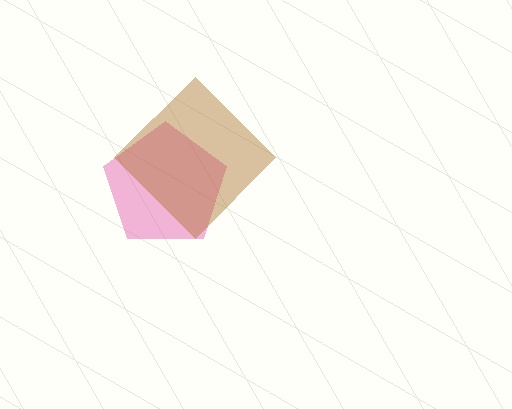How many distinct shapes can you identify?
There are 2 distinct shapes: a pink pentagon, a brown diamond.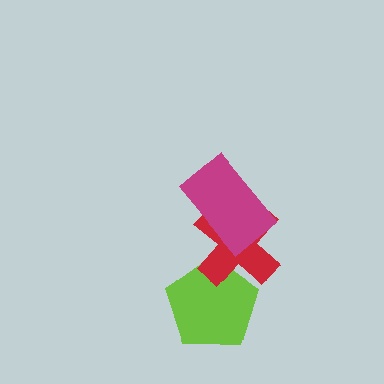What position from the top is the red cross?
The red cross is 2nd from the top.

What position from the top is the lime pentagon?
The lime pentagon is 3rd from the top.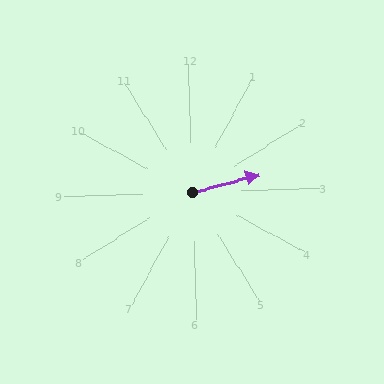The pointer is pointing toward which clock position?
Roughly 3 o'clock.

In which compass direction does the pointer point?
East.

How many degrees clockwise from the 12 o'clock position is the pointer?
Approximately 77 degrees.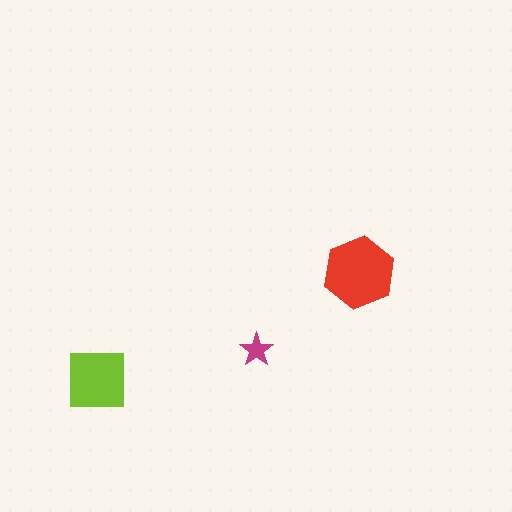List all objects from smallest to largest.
The magenta star, the lime square, the red hexagon.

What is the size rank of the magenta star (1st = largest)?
3rd.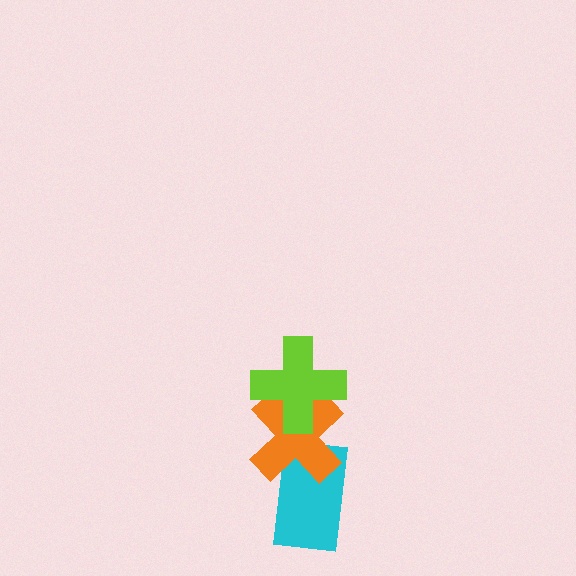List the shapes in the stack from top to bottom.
From top to bottom: the lime cross, the orange cross, the cyan rectangle.